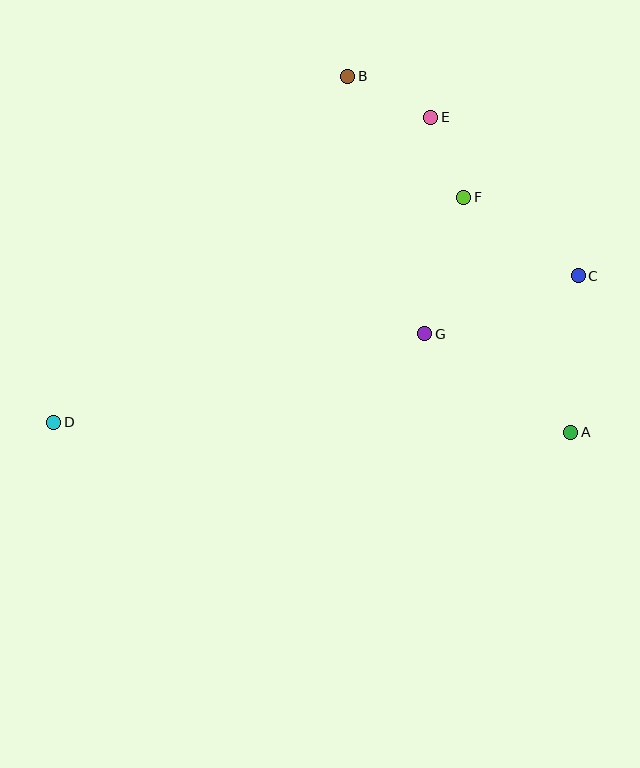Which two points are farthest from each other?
Points C and D are farthest from each other.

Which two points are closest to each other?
Points E and F are closest to each other.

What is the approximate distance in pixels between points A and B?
The distance between A and B is approximately 420 pixels.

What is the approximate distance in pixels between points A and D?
The distance between A and D is approximately 517 pixels.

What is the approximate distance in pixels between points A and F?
The distance between A and F is approximately 258 pixels.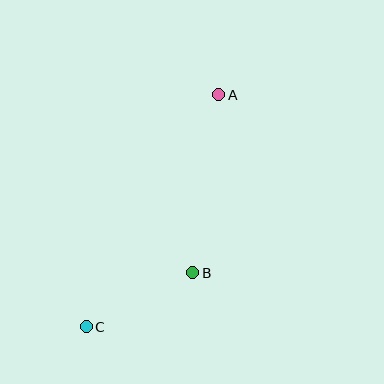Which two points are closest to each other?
Points B and C are closest to each other.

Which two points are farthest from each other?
Points A and C are farthest from each other.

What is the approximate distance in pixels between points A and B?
The distance between A and B is approximately 180 pixels.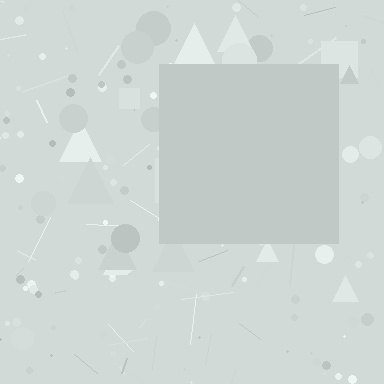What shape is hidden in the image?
A square is hidden in the image.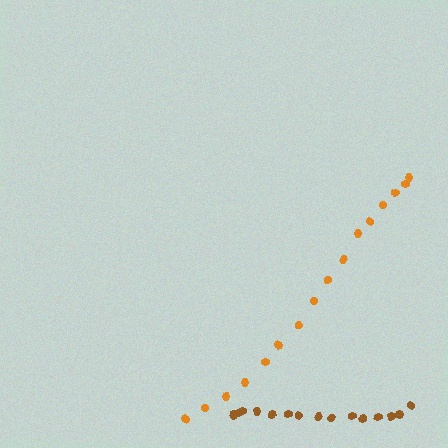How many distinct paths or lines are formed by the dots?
There are 2 distinct paths.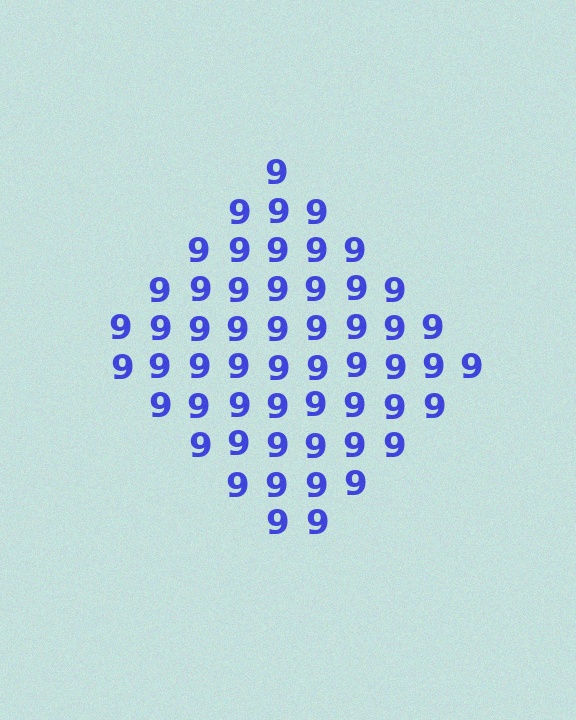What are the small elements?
The small elements are digit 9's.